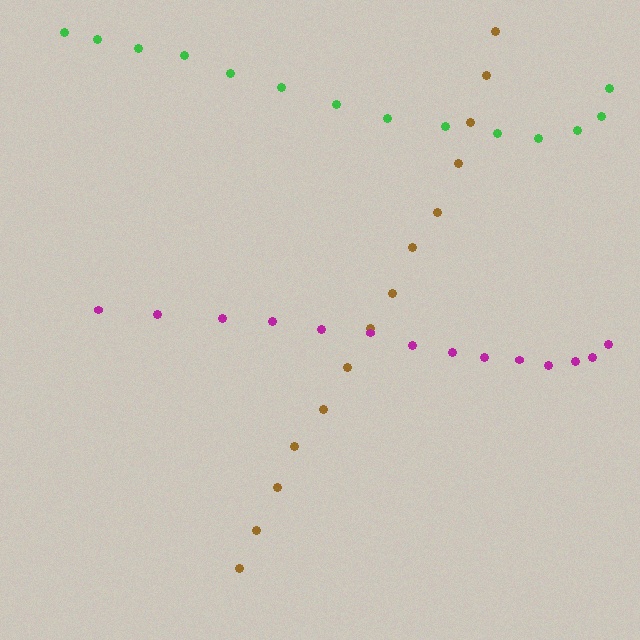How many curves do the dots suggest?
There are 3 distinct paths.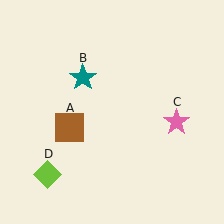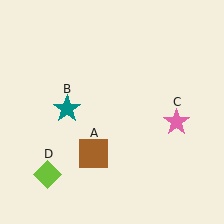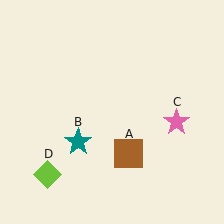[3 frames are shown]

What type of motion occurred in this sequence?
The brown square (object A), teal star (object B) rotated counterclockwise around the center of the scene.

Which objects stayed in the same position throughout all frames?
Pink star (object C) and lime diamond (object D) remained stationary.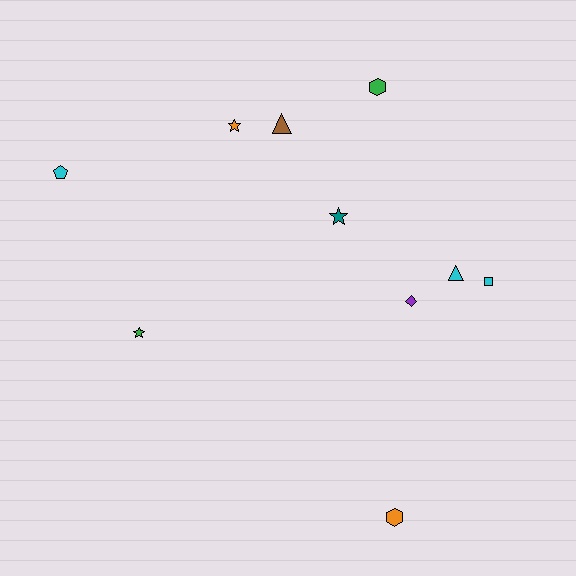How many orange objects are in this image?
There are 2 orange objects.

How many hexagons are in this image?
There are 2 hexagons.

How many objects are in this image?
There are 10 objects.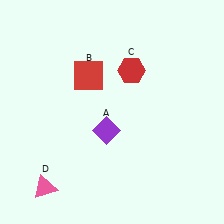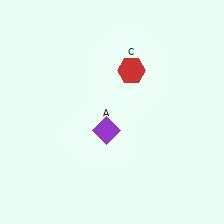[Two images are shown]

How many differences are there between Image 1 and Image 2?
There are 2 differences between the two images.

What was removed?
The pink triangle (D), the red square (B) were removed in Image 2.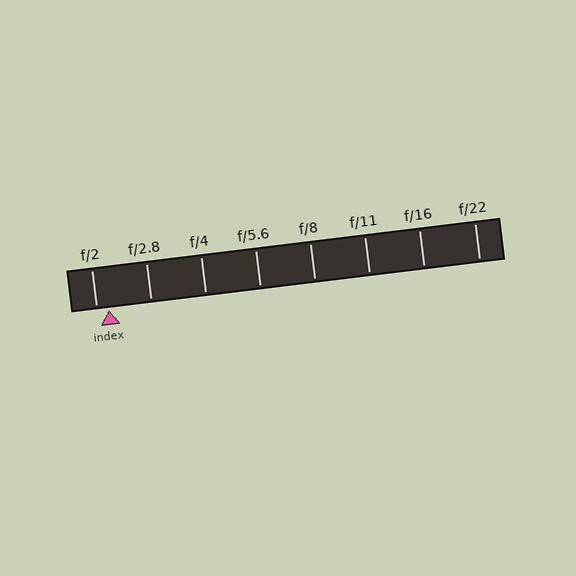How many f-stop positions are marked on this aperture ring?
There are 8 f-stop positions marked.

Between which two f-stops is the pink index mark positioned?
The index mark is between f/2 and f/2.8.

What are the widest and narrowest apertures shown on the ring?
The widest aperture shown is f/2 and the narrowest is f/22.